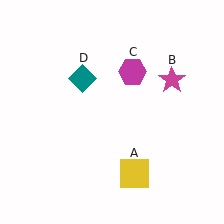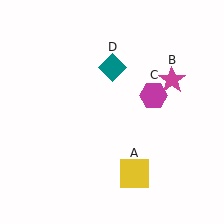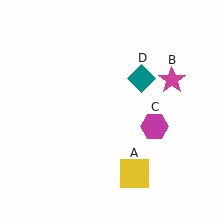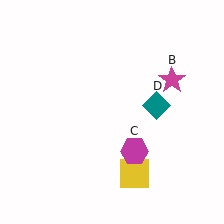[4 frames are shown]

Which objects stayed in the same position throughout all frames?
Yellow square (object A) and magenta star (object B) remained stationary.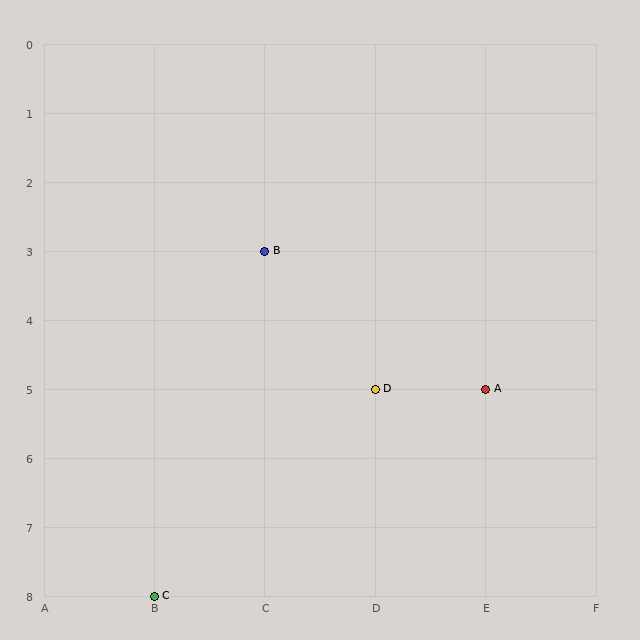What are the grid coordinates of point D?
Point D is at grid coordinates (D, 5).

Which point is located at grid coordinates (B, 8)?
Point C is at (B, 8).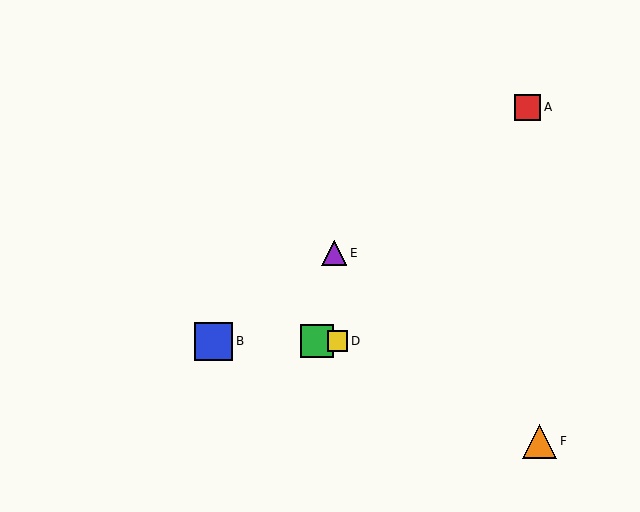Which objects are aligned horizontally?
Objects B, C, D are aligned horizontally.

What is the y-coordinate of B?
Object B is at y≈341.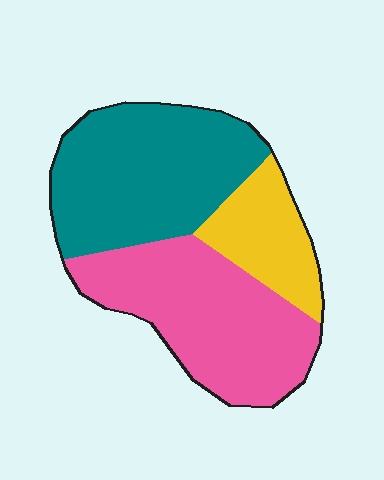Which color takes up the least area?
Yellow, at roughly 20%.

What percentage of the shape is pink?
Pink covers about 40% of the shape.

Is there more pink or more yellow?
Pink.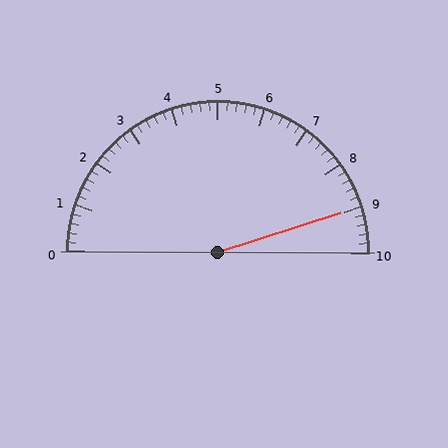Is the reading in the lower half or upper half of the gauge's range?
The reading is in the upper half of the range (0 to 10).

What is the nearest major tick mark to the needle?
The nearest major tick mark is 9.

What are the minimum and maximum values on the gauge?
The gauge ranges from 0 to 10.